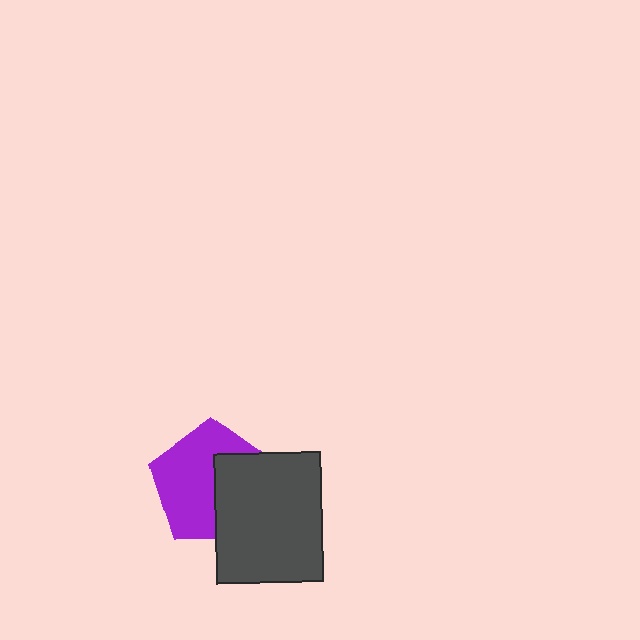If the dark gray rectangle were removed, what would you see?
You would see the complete purple pentagon.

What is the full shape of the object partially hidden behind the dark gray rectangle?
The partially hidden object is a purple pentagon.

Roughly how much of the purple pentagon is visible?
About half of it is visible (roughly 59%).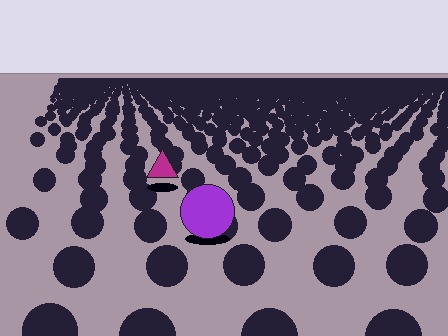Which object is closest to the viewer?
The purple circle is closest. The texture marks near it are larger and more spread out.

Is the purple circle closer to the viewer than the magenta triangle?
Yes. The purple circle is closer — you can tell from the texture gradient: the ground texture is coarser near it.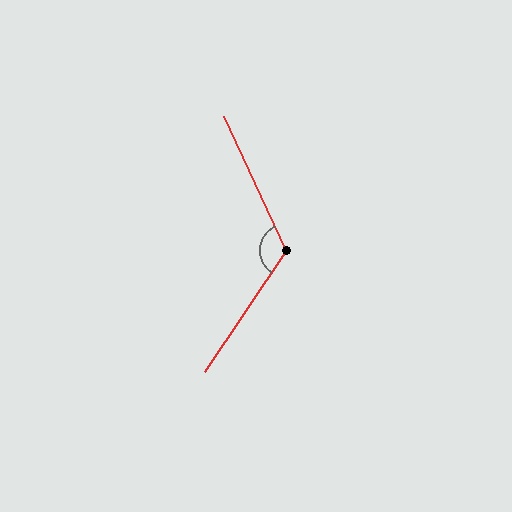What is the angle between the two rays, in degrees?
Approximately 121 degrees.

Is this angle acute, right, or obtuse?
It is obtuse.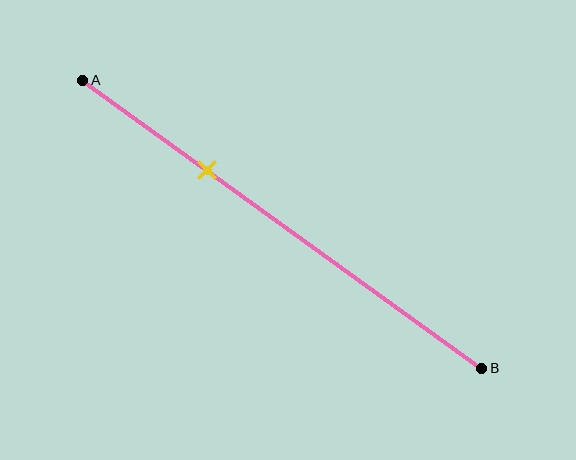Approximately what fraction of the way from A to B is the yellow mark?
The yellow mark is approximately 30% of the way from A to B.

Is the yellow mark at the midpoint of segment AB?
No, the mark is at about 30% from A, not at the 50% midpoint.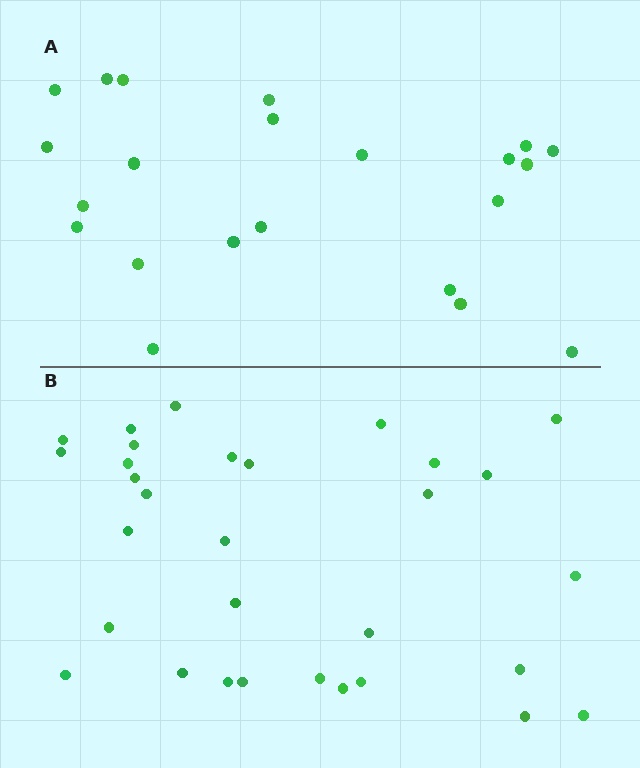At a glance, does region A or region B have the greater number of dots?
Region B (the bottom region) has more dots.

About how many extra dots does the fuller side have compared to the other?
Region B has roughly 8 or so more dots than region A.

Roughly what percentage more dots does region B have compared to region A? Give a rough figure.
About 40% more.